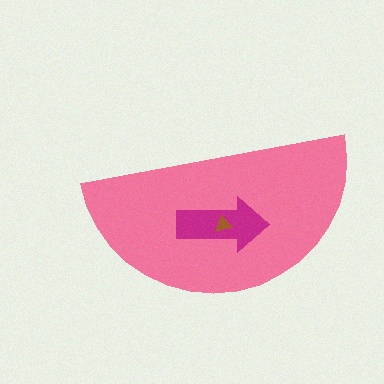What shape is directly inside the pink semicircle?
The magenta arrow.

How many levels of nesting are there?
3.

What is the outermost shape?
The pink semicircle.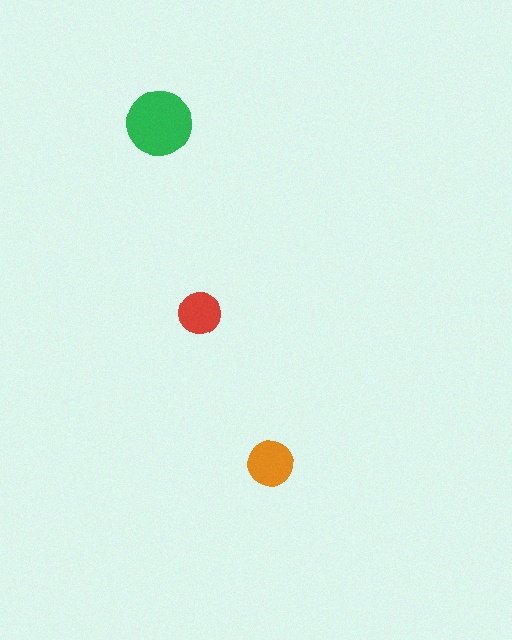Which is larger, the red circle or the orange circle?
The orange one.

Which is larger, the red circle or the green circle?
The green one.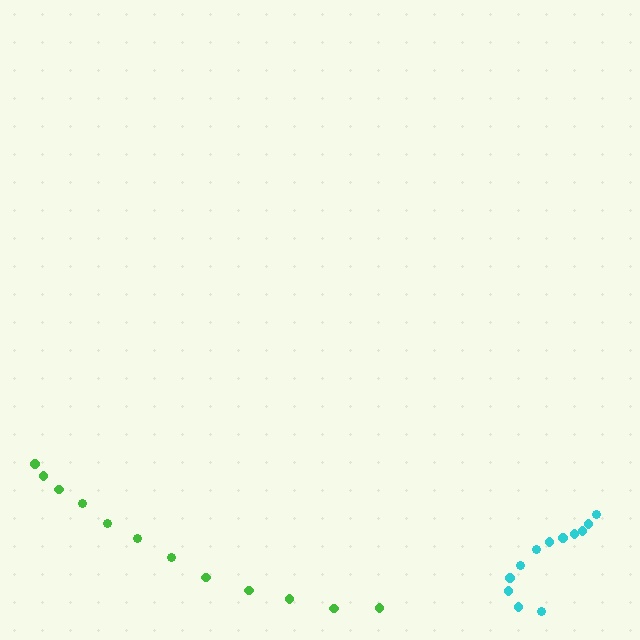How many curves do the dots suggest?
There are 2 distinct paths.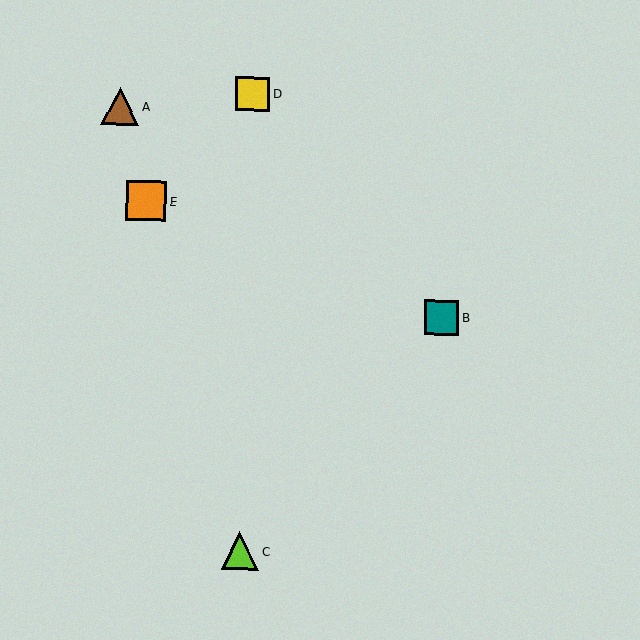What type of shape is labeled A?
Shape A is a brown triangle.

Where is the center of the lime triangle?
The center of the lime triangle is at (240, 551).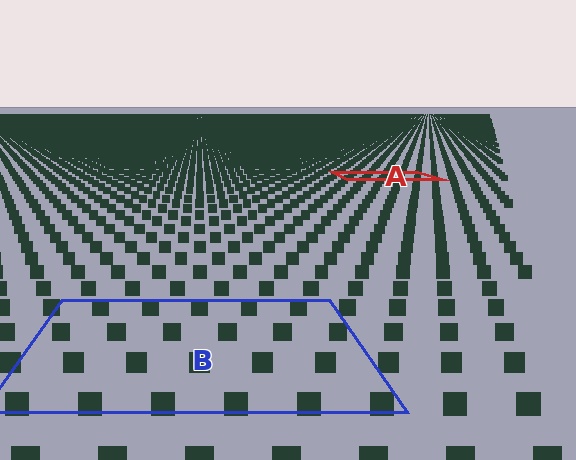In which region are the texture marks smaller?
The texture marks are smaller in region A, because it is farther away.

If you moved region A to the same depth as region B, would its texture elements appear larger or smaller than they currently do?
They would appear larger. At a closer depth, the same texture elements are projected at a bigger on-screen size.